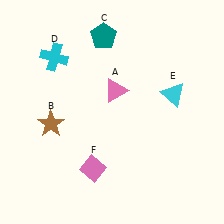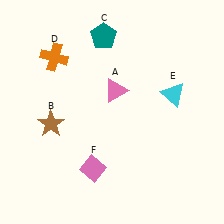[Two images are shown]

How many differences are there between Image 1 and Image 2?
There is 1 difference between the two images.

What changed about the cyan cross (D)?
In Image 1, D is cyan. In Image 2, it changed to orange.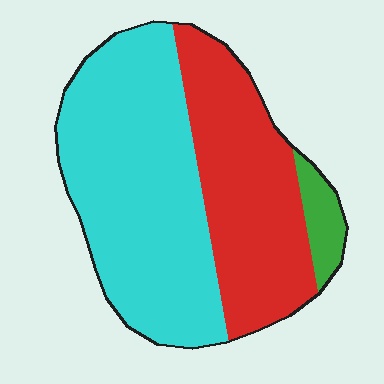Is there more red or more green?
Red.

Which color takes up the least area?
Green, at roughly 5%.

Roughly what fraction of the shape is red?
Red covers roughly 40% of the shape.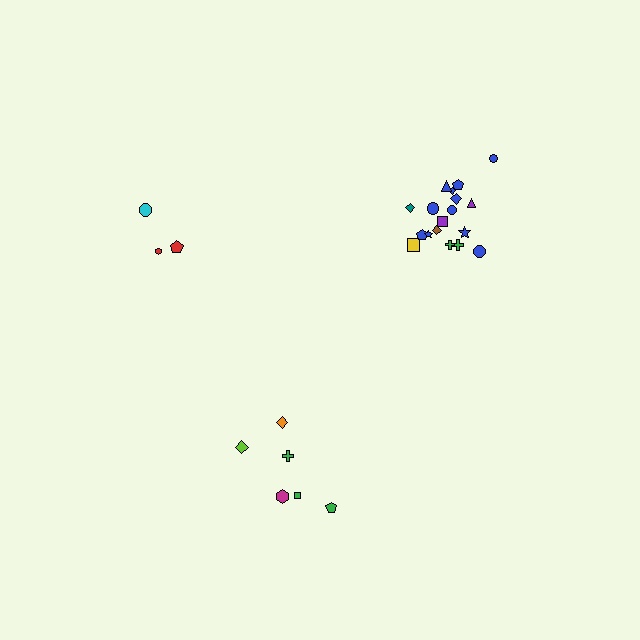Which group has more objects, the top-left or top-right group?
The top-right group.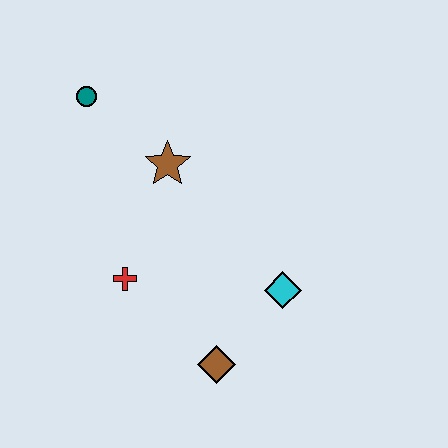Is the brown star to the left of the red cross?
No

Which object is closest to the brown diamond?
The cyan diamond is closest to the brown diamond.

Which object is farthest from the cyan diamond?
The teal circle is farthest from the cyan diamond.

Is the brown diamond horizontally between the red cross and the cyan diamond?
Yes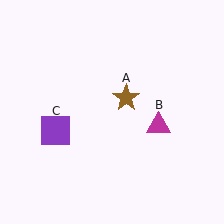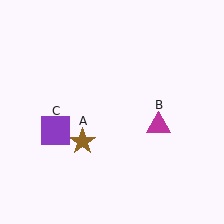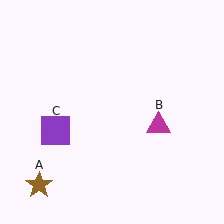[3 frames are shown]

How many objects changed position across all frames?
1 object changed position: brown star (object A).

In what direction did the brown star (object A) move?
The brown star (object A) moved down and to the left.